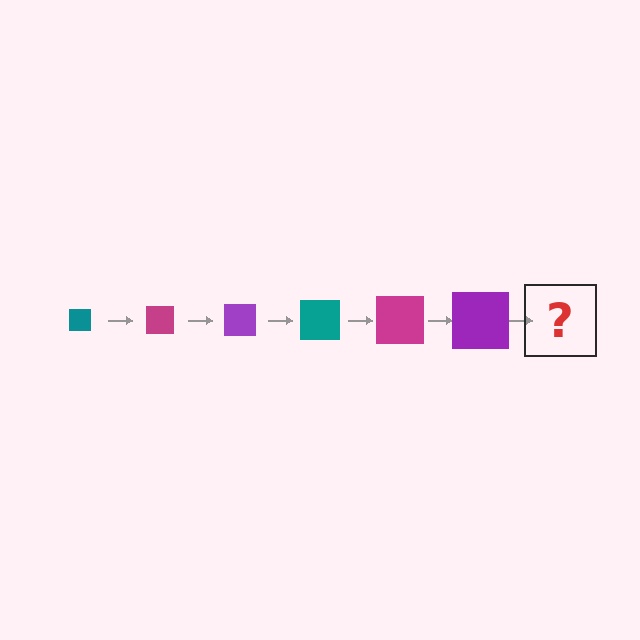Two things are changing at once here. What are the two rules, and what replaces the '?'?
The two rules are that the square grows larger each step and the color cycles through teal, magenta, and purple. The '?' should be a teal square, larger than the previous one.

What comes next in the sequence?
The next element should be a teal square, larger than the previous one.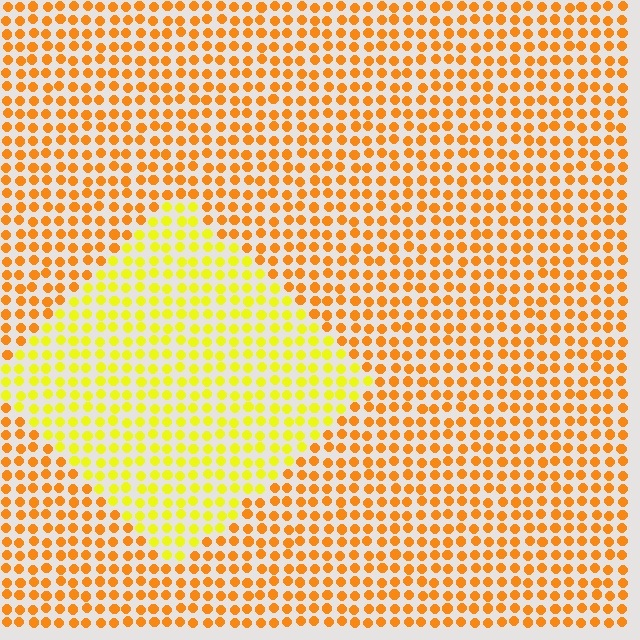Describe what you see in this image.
The image is filled with small orange elements in a uniform arrangement. A diamond-shaped region is visible where the elements are tinted to a slightly different hue, forming a subtle color boundary.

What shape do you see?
I see a diamond.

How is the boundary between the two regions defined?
The boundary is defined purely by a slight shift in hue (about 32 degrees). Spacing, size, and orientation are identical on both sides.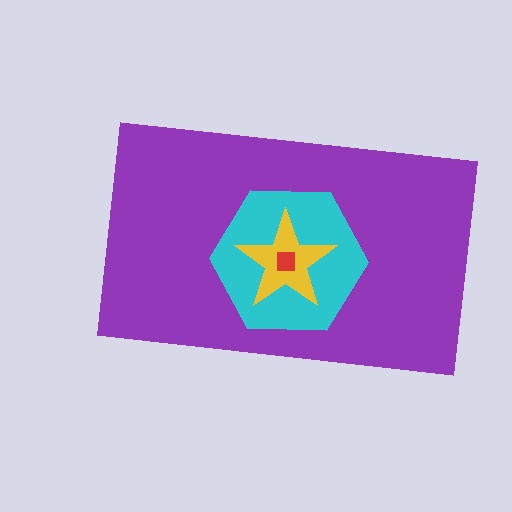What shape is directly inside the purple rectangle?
The cyan hexagon.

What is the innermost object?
The red square.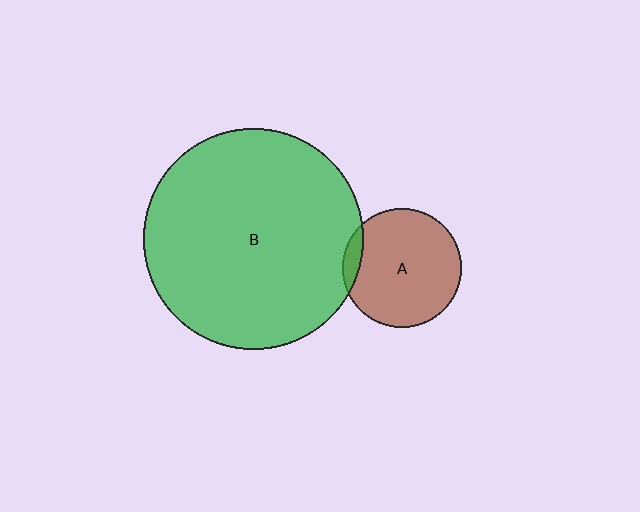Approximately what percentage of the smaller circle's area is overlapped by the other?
Approximately 10%.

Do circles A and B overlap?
Yes.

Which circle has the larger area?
Circle B (green).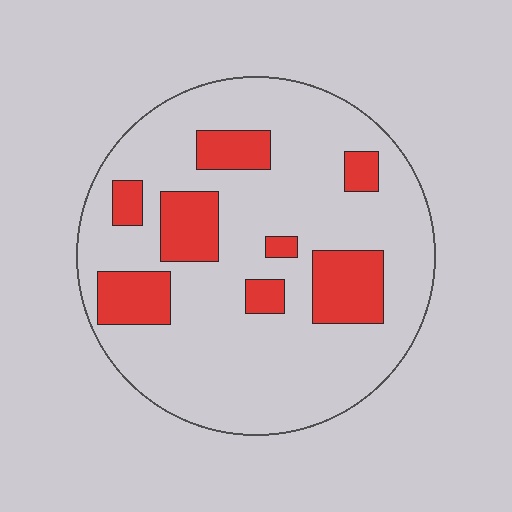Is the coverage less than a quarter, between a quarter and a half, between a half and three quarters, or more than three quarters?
Less than a quarter.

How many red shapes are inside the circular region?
8.